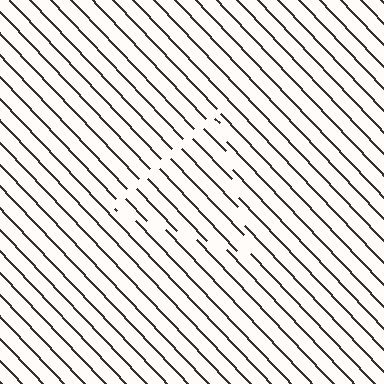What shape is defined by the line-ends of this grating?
An illusory triangle. The interior of the shape contains the same grating, shifted by half a period — the contour is defined by the phase discontinuity where line-ends from the inner and outer gratings abut.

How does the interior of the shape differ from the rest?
The interior of the shape contains the same grating, shifted by half a period — the contour is defined by the phase discontinuity where line-ends from the inner and outer gratings abut.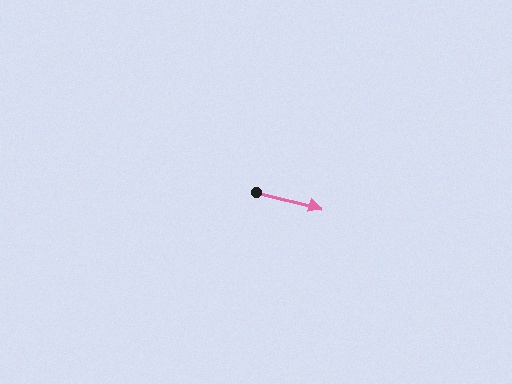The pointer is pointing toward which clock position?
Roughly 3 o'clock.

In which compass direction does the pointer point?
East.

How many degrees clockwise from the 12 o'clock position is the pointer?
Approximately 104 degrees.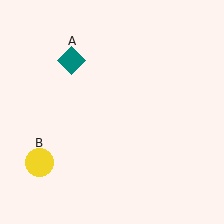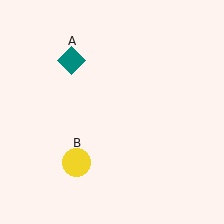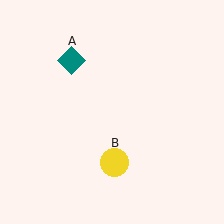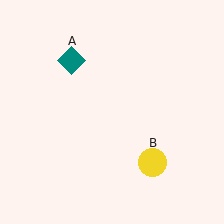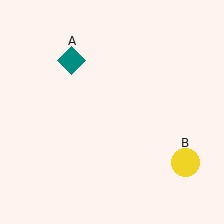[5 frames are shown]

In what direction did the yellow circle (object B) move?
The yellow circle (object B) moved right.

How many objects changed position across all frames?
1 object changed position: yellow circle (object B).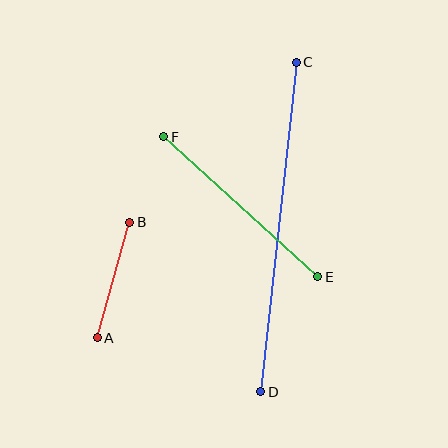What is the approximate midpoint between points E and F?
The midpoint is at approximately (241, 207) pixels.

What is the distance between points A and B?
The distance is approximately 120 pixels.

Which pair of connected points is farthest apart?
Points C and D are farthest apart.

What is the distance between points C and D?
The distance is approximately 331 pixels.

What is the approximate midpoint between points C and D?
The midpoint is at approximately (279, 227) pixels.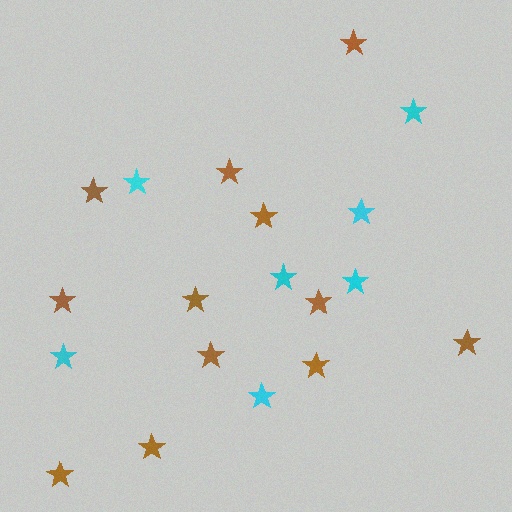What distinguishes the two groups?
There are 2 groups: one group of cyan stars (7) and one group of brown stars (12).